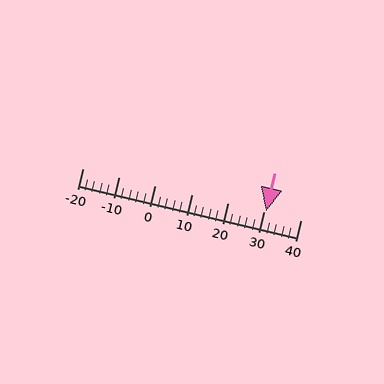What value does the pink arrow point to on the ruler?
The pink arrow points to approximately 31.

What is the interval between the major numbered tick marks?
The major tick marks are spaced 10 units apart.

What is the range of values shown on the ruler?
The ruler shows values from -20 to 40.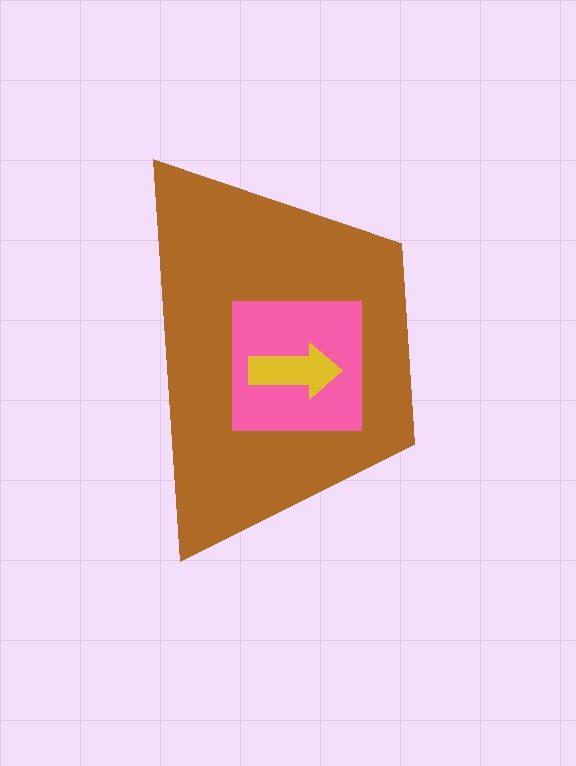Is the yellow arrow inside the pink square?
Yes.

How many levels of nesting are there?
3.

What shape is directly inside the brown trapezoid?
The pink square.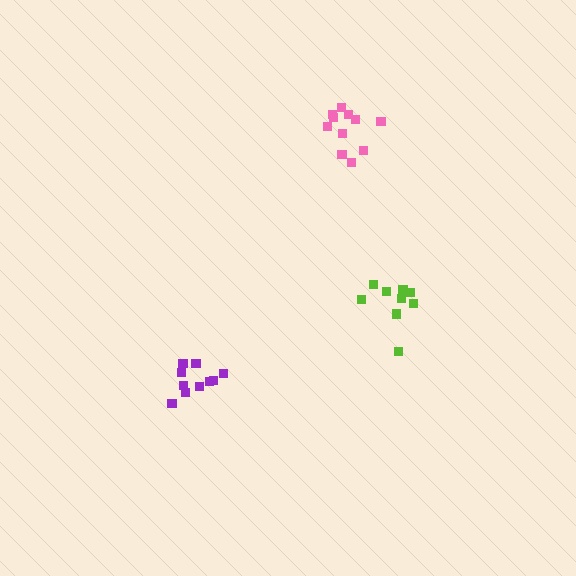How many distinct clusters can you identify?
There are 3 distinct clusters.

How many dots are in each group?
Group 1: 11 dots, Group 2: 10 dots, Group 3: 9 dots (30 total).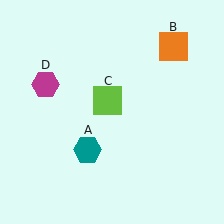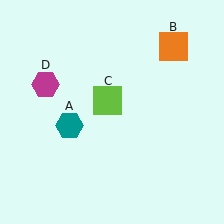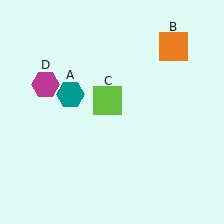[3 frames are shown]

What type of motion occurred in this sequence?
The teal hexagon (object A) rotated clockwise around the center of the scene.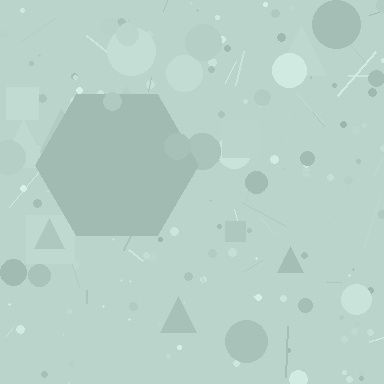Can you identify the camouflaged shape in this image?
The camouflaged shape is a hexagon.